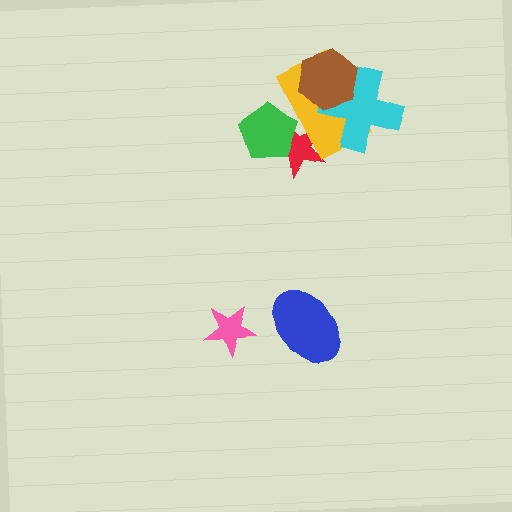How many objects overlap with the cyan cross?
2 objects overlap with the cyan cross.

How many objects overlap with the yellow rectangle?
4 objects overlap with the yellow rectangle.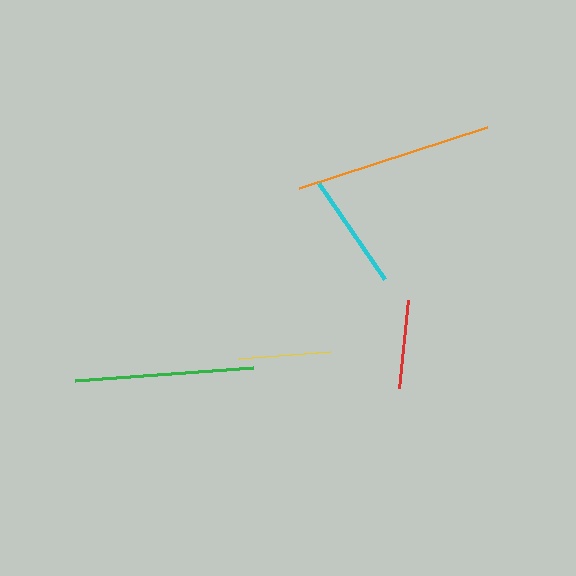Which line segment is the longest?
The orange line is the longest at approximately 198 pixels.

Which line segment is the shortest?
The red line is the shortest at approximately 89 pixels.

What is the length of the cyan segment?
The cyan segment is approximately 116 pixels long.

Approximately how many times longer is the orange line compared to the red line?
The orange line is approximately 2.2 times the length of the red line.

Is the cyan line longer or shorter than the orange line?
The orange line is longer than the cyan line.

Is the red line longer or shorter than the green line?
The green line is longer than the red line.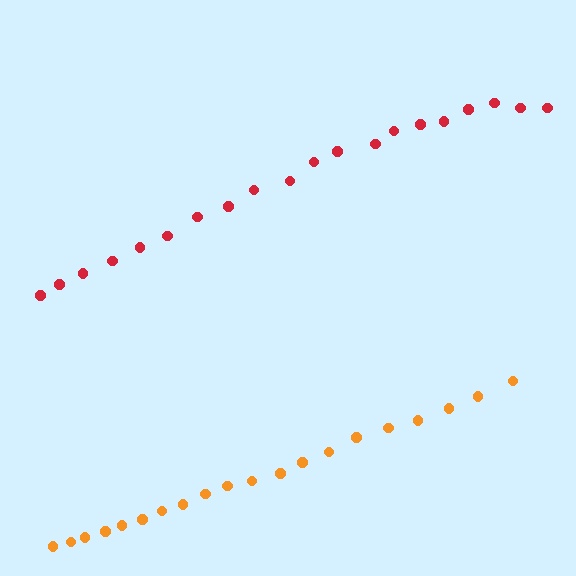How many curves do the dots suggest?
There are 2 distinct paths.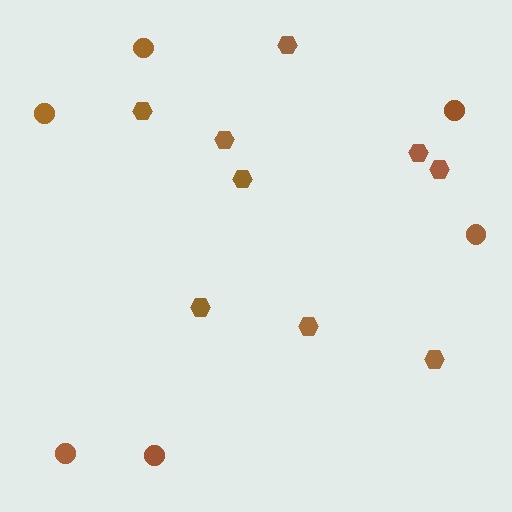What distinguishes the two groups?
There are 2 groups: one group of hexagons (9) and one group of circles (6).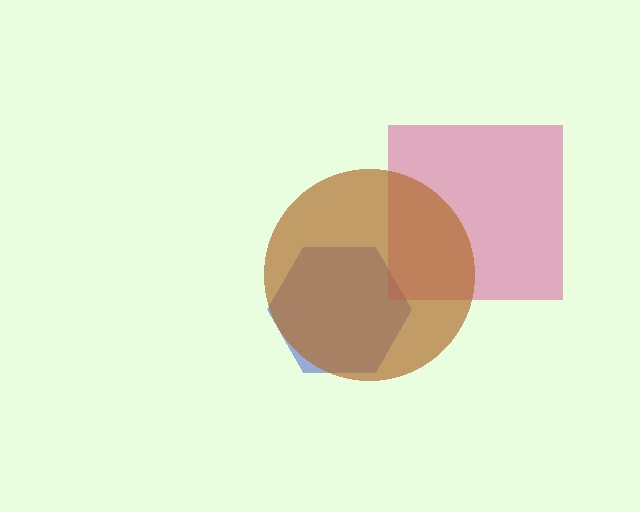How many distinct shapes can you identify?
There are 3 distinct shapes: a blue hexagon, a magenta square, a brown circle.